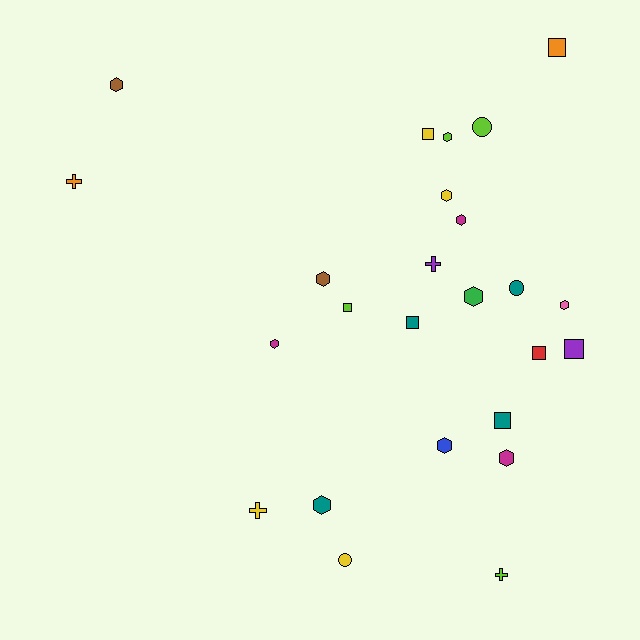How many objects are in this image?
There are 25 objects.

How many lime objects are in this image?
There are 4 lime objects.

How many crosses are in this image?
There are 4 crosses.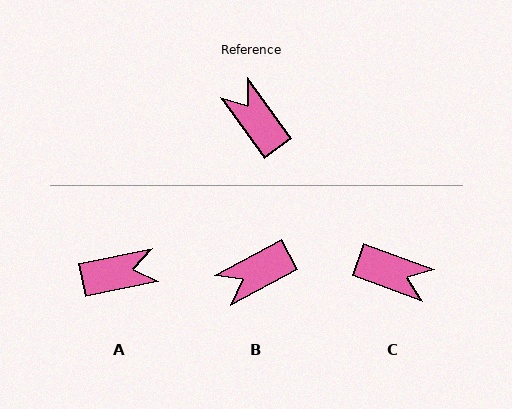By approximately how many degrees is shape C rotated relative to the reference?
Approximately 146 degrees clockwise.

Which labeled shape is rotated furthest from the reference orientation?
C, about 146 degrees away.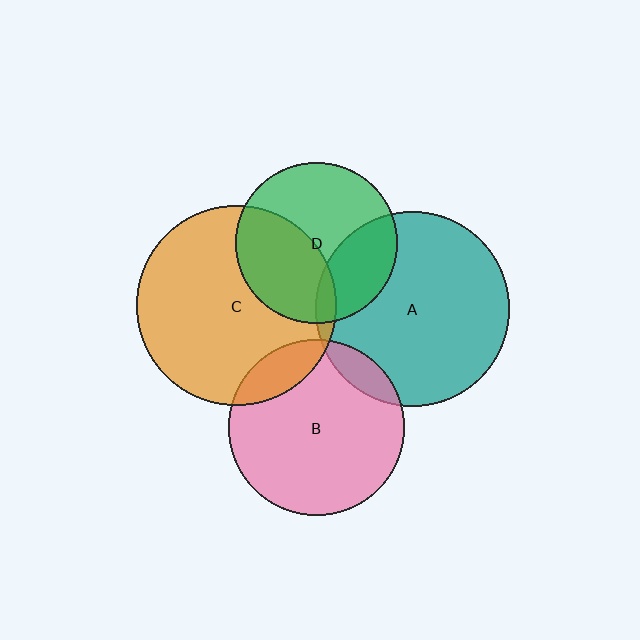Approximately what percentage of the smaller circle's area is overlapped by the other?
Approximately 40%.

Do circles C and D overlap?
Yes.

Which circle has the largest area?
Circle C (orange).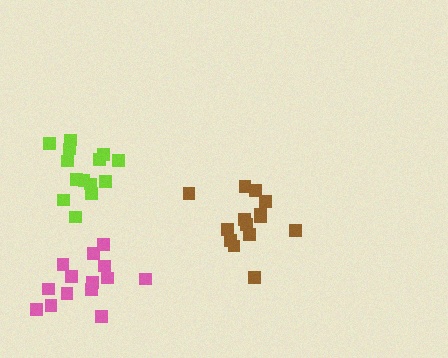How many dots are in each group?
Group 1: 14 dots, Group 2: 14 dots, Group 3: 14 dots (42 total).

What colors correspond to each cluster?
The clusters are colored: lime, brown, pink.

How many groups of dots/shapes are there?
There are 3 groups.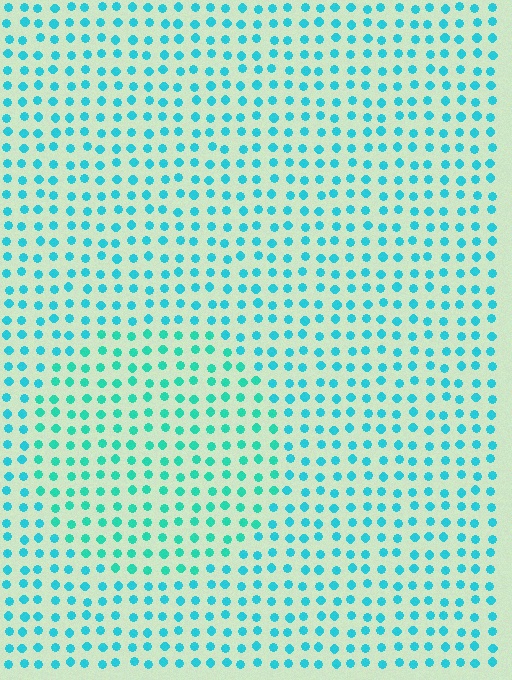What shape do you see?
I see a circle.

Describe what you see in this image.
The image is filled with small cyan elements in a uniform arrangement. A circle-shaped region is visible where the elements are tinted to a slightly different hue, forming a subtle color boundary.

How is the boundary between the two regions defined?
The boundary is defined purely by a slight shift in hue (about 20 degrees). Spacing, size, and orientation are identical on both sides.